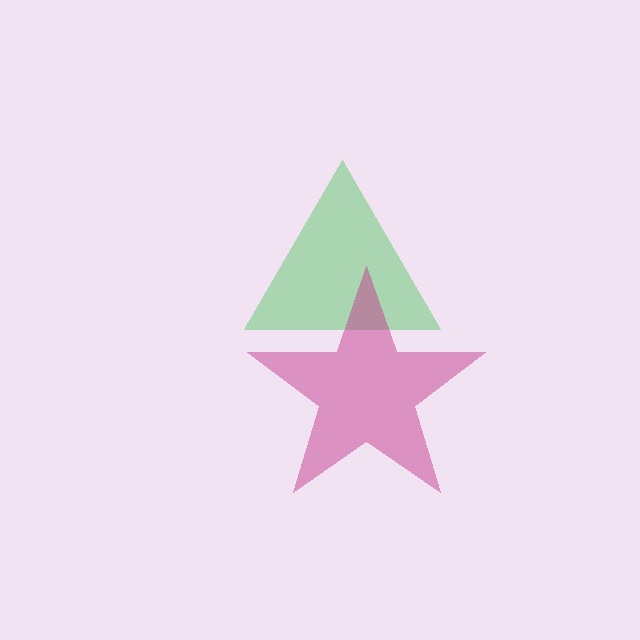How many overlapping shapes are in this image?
There are 2 overlapping shapes in the image.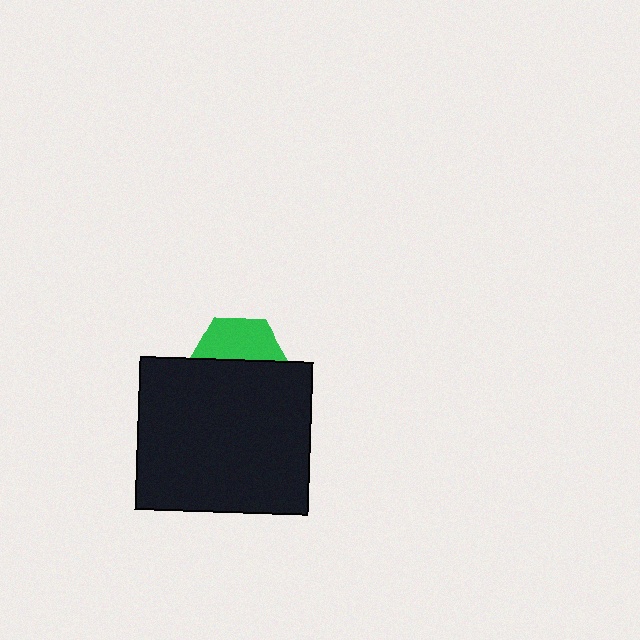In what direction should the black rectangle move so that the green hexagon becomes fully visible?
The black rectangle should move down. That is the shortest direction to clear the overlap and leave the green hexagon fully visible.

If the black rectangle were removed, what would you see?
You would see the complete green hexagon.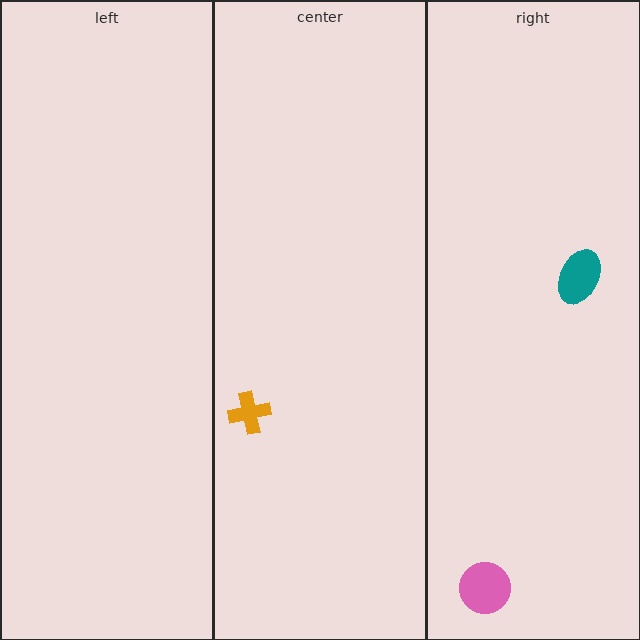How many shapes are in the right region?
2.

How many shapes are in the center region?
1.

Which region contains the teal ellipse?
The right region.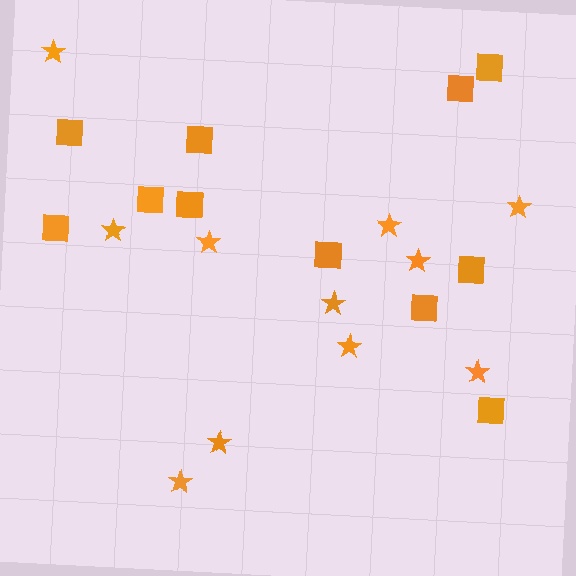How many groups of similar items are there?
There are 2 groups: one group of squares (11) and one group of stars (11).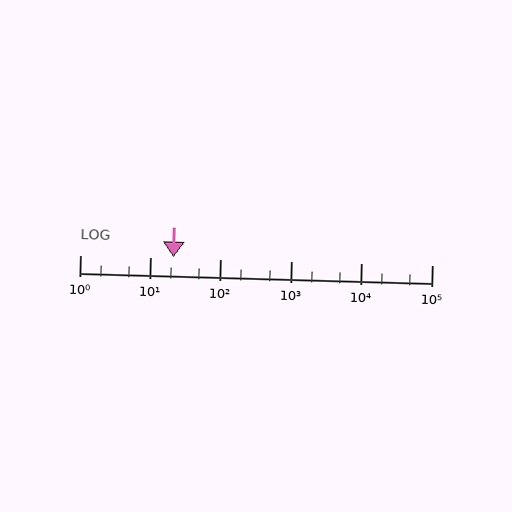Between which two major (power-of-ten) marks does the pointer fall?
The pointer is between 10 and 100.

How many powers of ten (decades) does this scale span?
The scale spans 5 decades, from 1 to 100000.